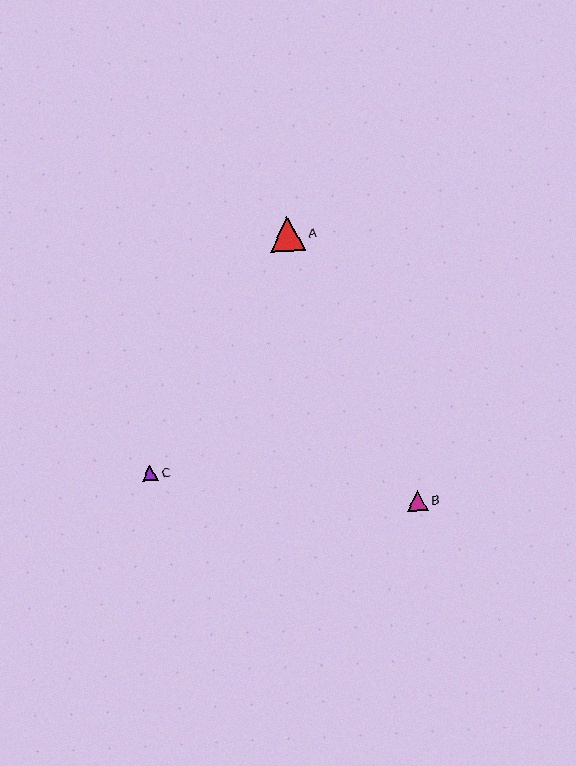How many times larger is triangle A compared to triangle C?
Triangle A is approximately 2.2 times the size of triangle C.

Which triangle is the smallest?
Triangle C is the smallest with a size of approximately 16 pixels.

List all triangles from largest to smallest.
From largest to smallest: A, B, C.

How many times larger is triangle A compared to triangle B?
Triangle A is approximately 1.7 times the size of triangle B.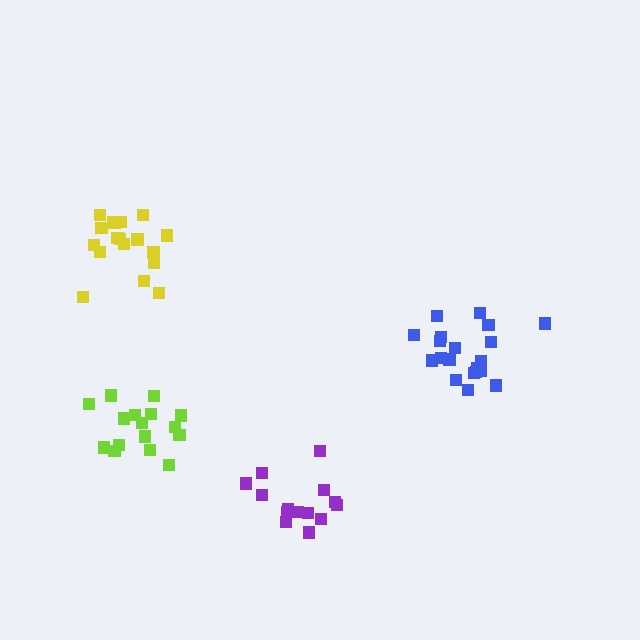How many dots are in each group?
Group 1: 16 dots, Group 2: 19 dots, Group 3: 20 dots, Group 4: 14 dots (69 total).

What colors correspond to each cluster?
The clusters are colored: lime, yellow, blue, purple.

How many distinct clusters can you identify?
There are 4 distinct clusters.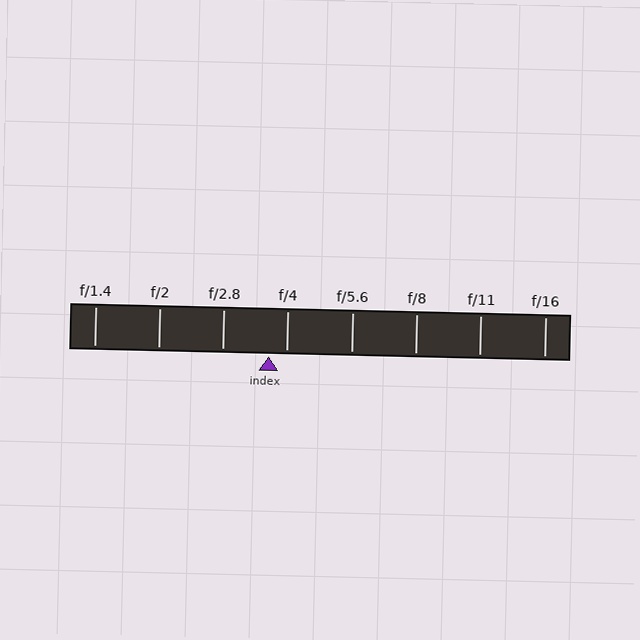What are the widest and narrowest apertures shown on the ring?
The widest aperture shown is f/1.4 and the narrowest is f/16.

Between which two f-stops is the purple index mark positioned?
The index mark is between f/2.8 and f/4.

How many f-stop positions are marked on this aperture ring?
There are 8 f-stop positions marked.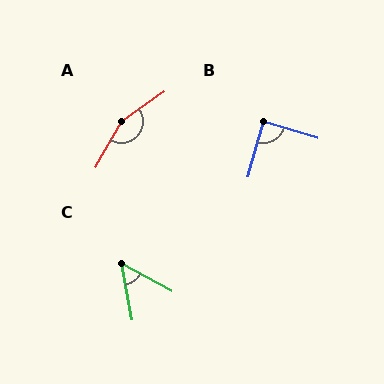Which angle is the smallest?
C, at approximately 51 degrees.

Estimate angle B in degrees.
Approximately 89 degrees.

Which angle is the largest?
A, at approximately 155 degrees.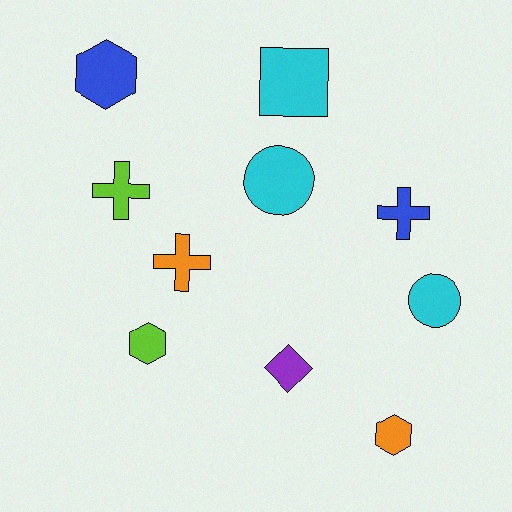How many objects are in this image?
There are 10 objects.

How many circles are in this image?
There are 2 circles.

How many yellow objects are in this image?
There are no yellow objects.